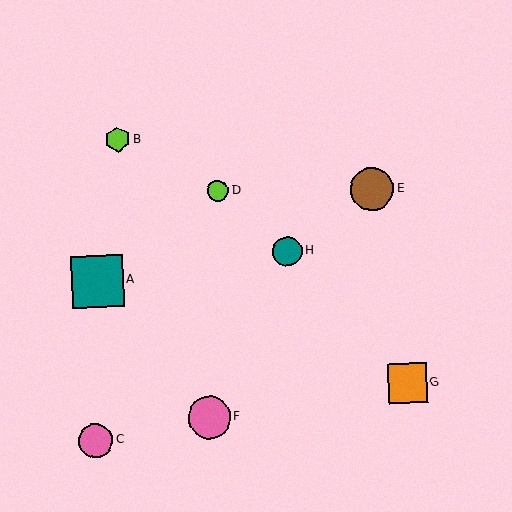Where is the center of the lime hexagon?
The center of the lime hexagon is at (117, 139).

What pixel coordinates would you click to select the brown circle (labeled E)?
Click at (372, 189) to select the brown circle E.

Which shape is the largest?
The teal square (labeled A) is the largest.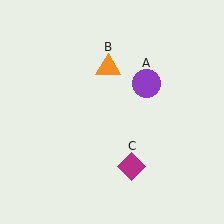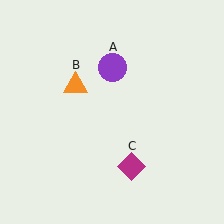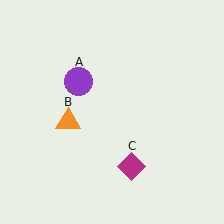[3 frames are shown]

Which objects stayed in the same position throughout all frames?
Magenta diamond (object C) remained stationary.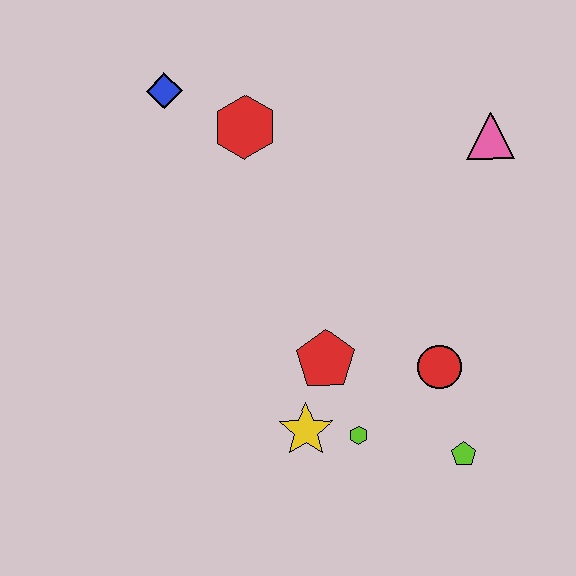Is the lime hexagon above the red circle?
No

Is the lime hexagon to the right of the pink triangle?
No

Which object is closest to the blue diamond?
The red hexagon is closest to the blue diamond.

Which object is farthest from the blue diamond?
The lime pentagon is farthest from the blue diamond.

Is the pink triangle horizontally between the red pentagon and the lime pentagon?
No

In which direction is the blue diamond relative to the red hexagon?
The blue diamond is to the left of the red hexagon.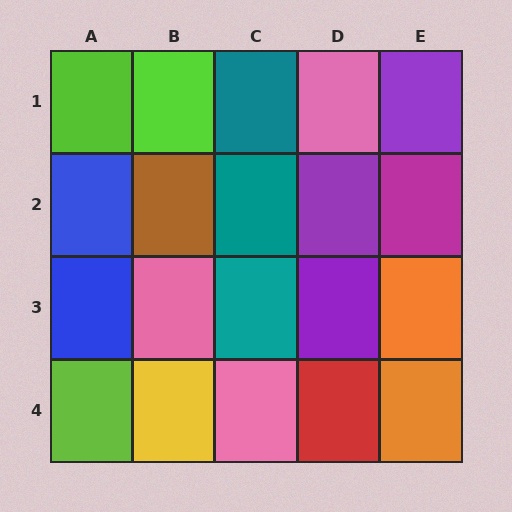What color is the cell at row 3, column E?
Orange.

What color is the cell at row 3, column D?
Purple.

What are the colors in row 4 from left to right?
Lime, yellow, pink, red, orange.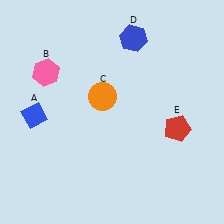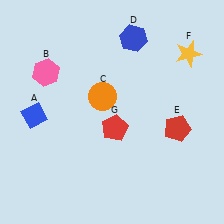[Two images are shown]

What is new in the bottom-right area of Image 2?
A red pentagon (G) was added in the bottom-right area of Image 2.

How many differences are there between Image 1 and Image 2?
There are 2 differences between the two images.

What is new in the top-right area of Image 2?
A yellow star (F) was added in the top-right area of Image 2.